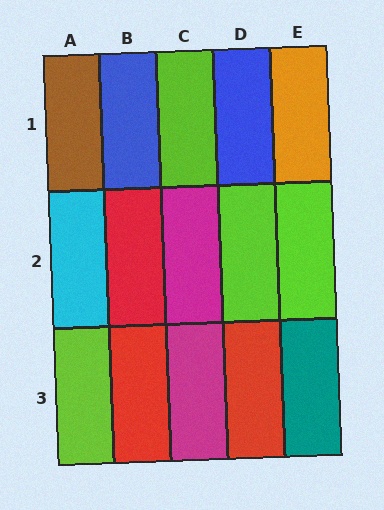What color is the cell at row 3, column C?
Magenta.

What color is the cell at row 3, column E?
Teal.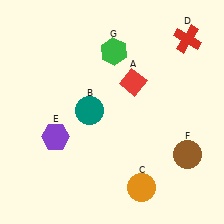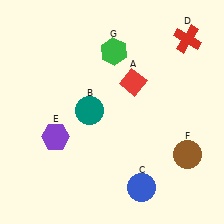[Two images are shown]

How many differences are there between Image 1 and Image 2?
There is 1 difference between the two images.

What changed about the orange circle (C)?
In Image 1, C is orange. In Image 2, it changed to blue.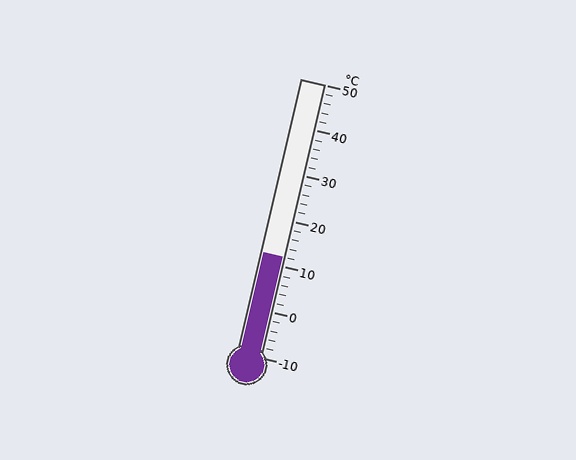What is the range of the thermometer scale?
The thermometer scale ranges from -10°C to 50°C.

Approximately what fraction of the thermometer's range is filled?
The thermometer is filled to approximately 35% of its range.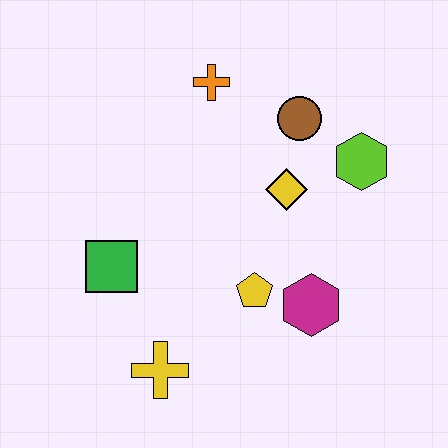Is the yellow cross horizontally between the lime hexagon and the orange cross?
No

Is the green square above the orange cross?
No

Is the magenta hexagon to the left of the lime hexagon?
Yes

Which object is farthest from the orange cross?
The yellow cross is farthest from the orange cross.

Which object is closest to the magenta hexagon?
The yellow pentagon is closest to the magenta hexagon.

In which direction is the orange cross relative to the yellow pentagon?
The orange cross is above the yellow pentagon.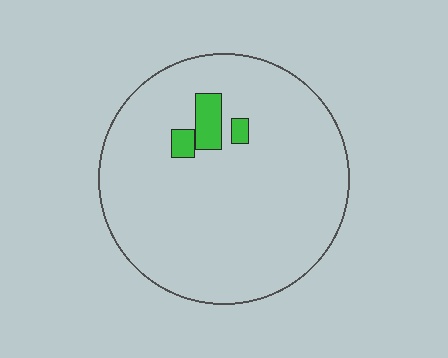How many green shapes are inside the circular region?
3.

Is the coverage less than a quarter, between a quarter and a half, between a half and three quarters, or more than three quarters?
Less than a quarter.